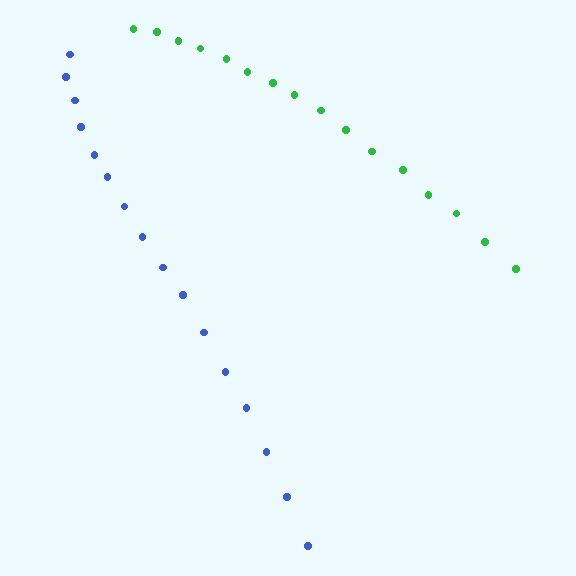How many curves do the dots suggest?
There are 2 distinct paths.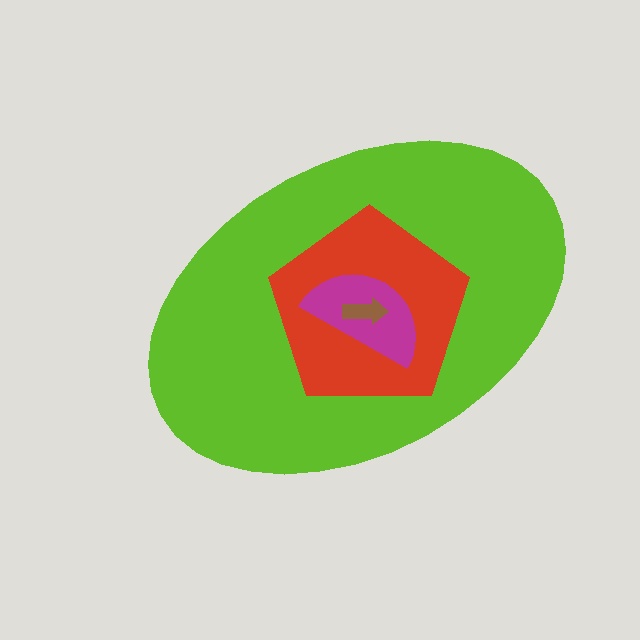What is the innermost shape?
The brown arrow.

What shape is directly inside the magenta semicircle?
The brown arrow.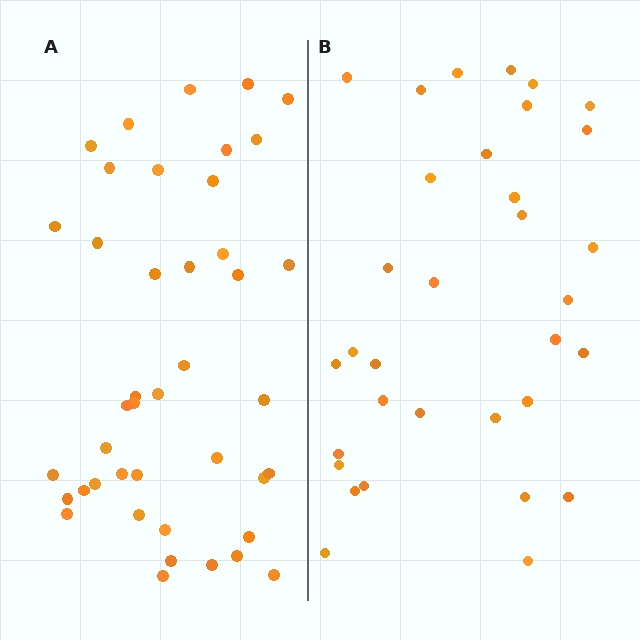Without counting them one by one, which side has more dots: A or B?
Region A (the left region) has more dots.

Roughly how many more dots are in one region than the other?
Region A has roughly 8 or so more dots than region B.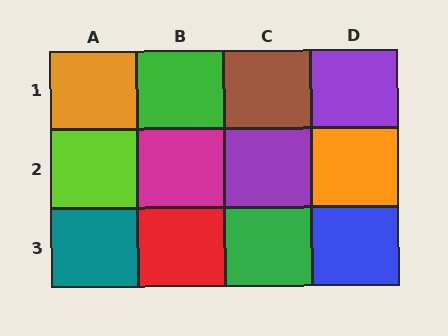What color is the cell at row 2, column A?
Lime.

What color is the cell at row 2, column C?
Purple.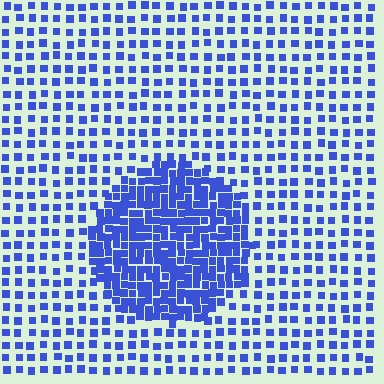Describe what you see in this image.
The image contains small blue elements arranged at two different densities. A circle-shaped region is visible where the elements are more densely packed than the surrounding area.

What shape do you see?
I see a circle.